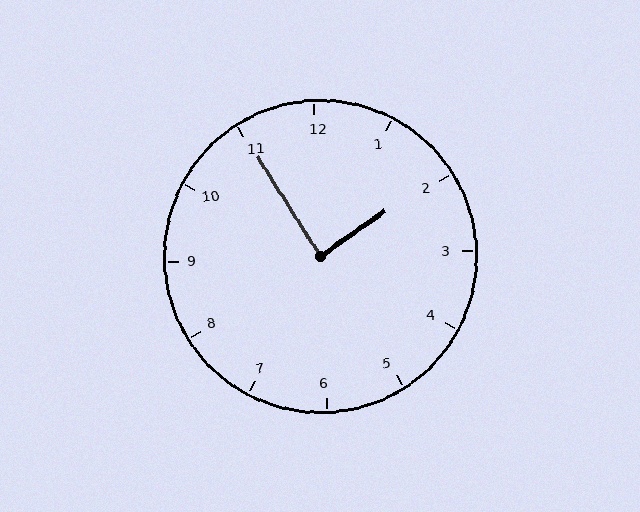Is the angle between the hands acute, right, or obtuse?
It is right.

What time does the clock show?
1:55.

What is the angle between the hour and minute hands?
Approximately 88 degrees.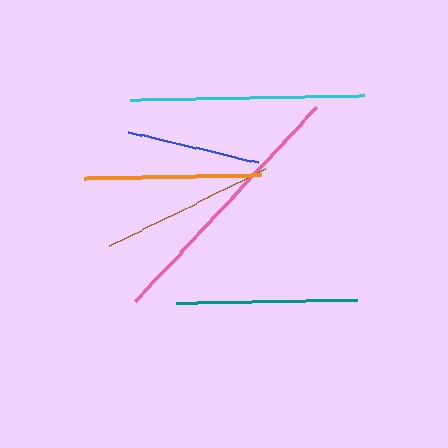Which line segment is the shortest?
The blue line is the shortest at approximately 133 pixels.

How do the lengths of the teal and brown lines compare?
The teal and brown lines are approximately the same length.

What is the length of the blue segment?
The blue segment is approximately 133 pixels long.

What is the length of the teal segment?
The teal segment is approximately 181 pixels long.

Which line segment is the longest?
The pink line is the longest at approximately 264 pixels.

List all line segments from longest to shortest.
From longest to shortest: pink, cyan, teal, orange, brown, blue.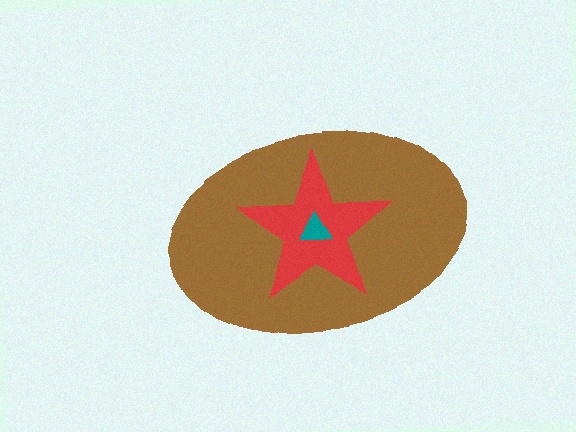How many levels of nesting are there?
3.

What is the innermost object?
The teal triangle.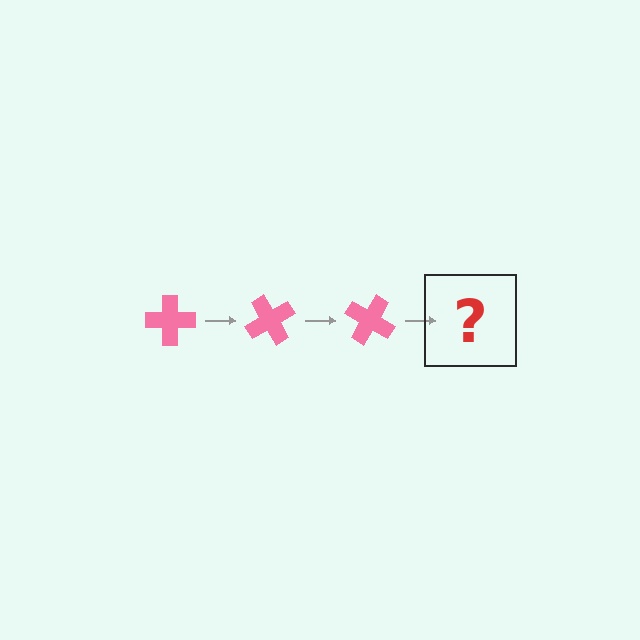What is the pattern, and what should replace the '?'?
The pattern is that the cross rotates 60 degrees each step. The '?' should be a pink cross rotated 180 degrees.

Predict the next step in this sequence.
The next step is a pink cross rotated 180 degrees.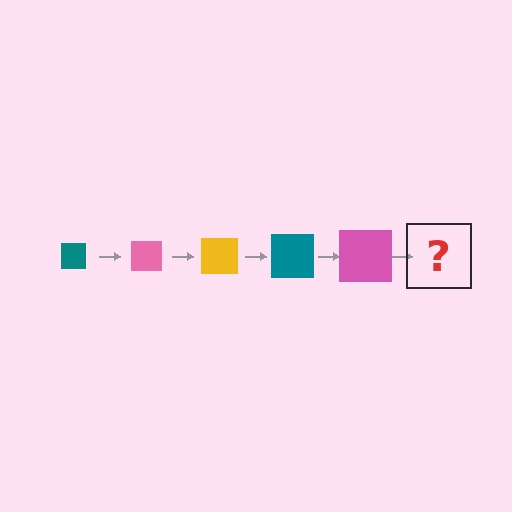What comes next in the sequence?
The next element should be a yellow square, larger than the previous one.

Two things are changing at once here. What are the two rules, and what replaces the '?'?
The two rules are that the square grows larger each step and the color cycles through teal, pink, and yellow. The '?' should be a yellow square, larger than the previous one.